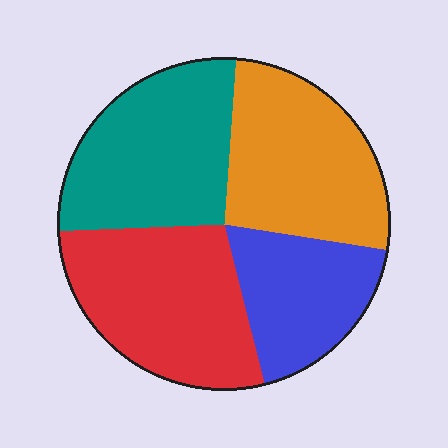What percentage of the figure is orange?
Orange takes up between a quarter and a half of the figure.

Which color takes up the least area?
Blue, at roughly 20%.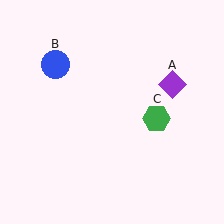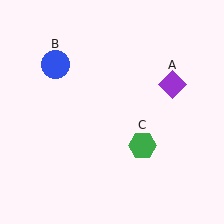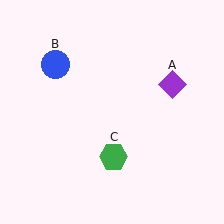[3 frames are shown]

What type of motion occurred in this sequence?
The green hexagon (object C) rotated clockwise around the center of the scene.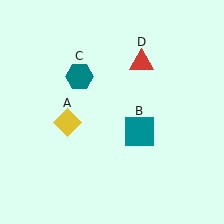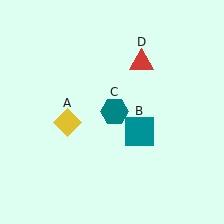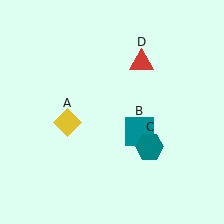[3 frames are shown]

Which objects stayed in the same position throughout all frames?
Yellow diamond (object A) and teal square (object B) and red triangle (object D) remained stationary.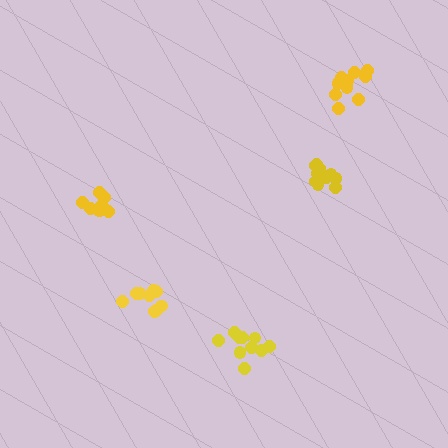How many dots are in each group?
Group 1: 9 dots, Group 2: 12 dots, Group 3: 9 dots, Group 4: 10 dots, Group 5: 10 dots (50 total).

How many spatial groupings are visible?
There are 5 spatial groupings.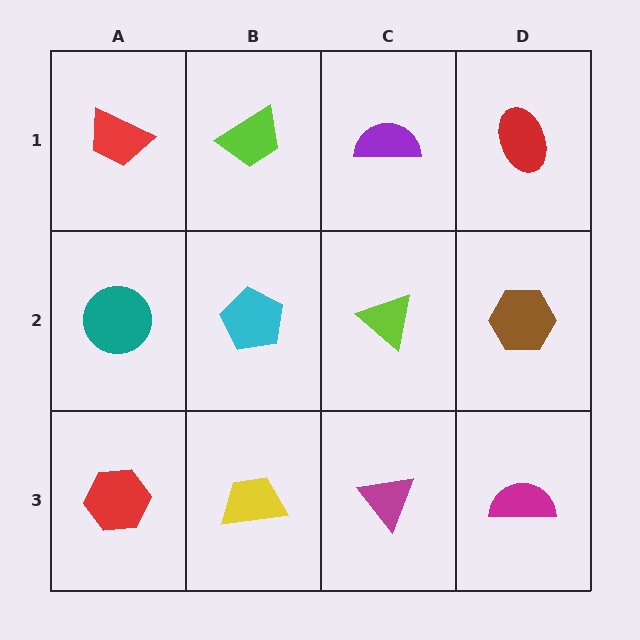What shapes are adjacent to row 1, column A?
A teal circle (row 2, column A), a lime trapezoid (row 1, column B).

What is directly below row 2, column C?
A magenta triangle.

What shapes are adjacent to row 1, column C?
A lime triangle (row 2, column C), a lime trapezoid (row 1, column B), a red ellipse (row 1, column D).